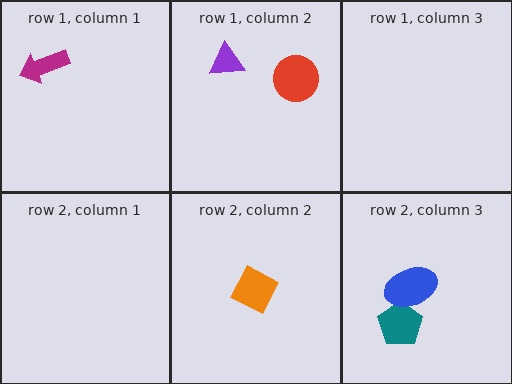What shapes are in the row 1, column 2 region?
The red circle, the purple triangle.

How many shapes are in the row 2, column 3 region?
2.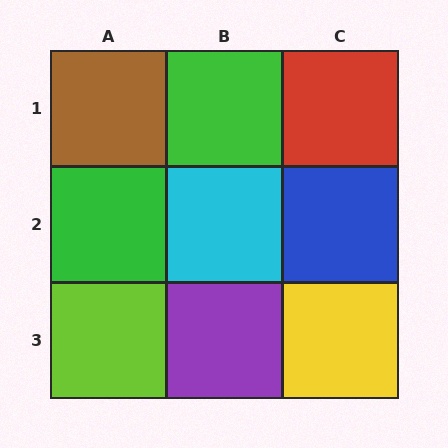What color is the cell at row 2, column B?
Cyan.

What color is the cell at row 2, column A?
Green.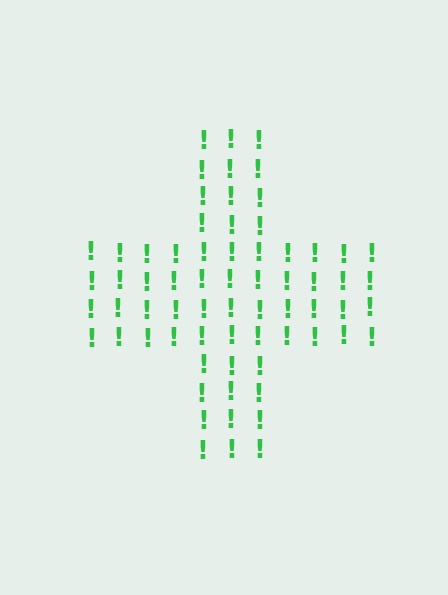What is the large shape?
The large shape is a cross.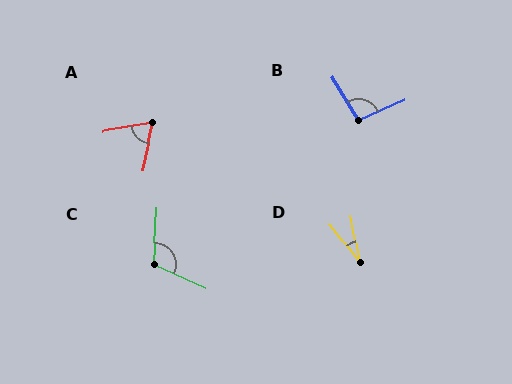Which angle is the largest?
C, at approximately 111 degrees.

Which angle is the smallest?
D, at approximately 27 degrees.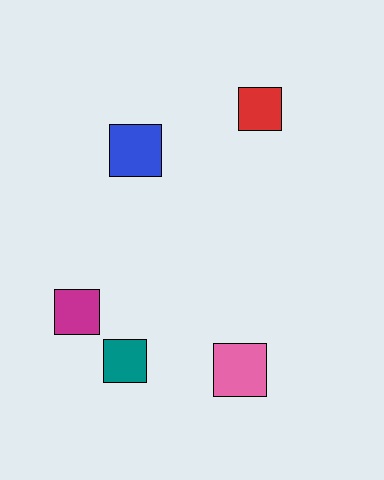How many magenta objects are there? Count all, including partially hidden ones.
There is 1 magenta object.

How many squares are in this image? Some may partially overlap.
There are 5 squares.